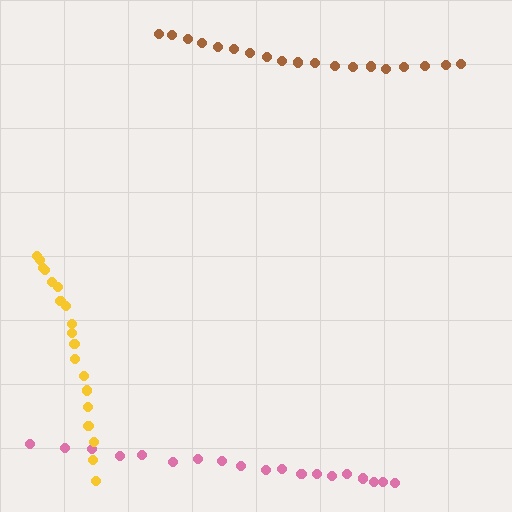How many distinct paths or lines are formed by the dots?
There are 3 distinct paths.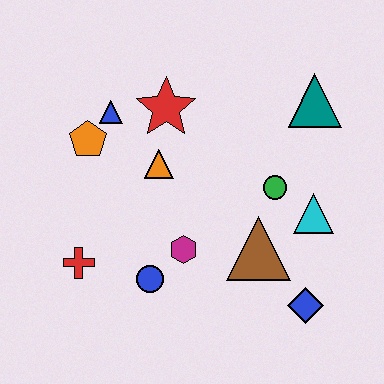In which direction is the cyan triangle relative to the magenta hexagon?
The cyan triangle is to the right of the magenta hexagon.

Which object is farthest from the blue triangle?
The blue diamond is farthest from the blue triangle.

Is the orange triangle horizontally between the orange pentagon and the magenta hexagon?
Yes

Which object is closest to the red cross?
The blue circle is closest to the red cross.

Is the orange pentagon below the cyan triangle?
No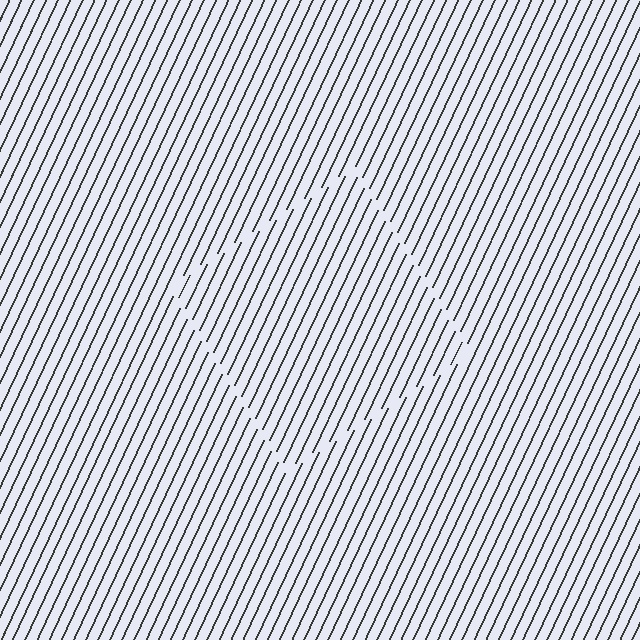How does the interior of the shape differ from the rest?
The interior of the shape contains the same grating, shifted by half a period — the contour is defined by the phase discontinuity where line-ends from the inner and outer gratings abut.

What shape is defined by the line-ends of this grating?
An illusory square. The interior of the shape contains the same grating, shifted by half a period — the contour is defined by the phase discontinuity where line-ends from the inner and outer gratings abut.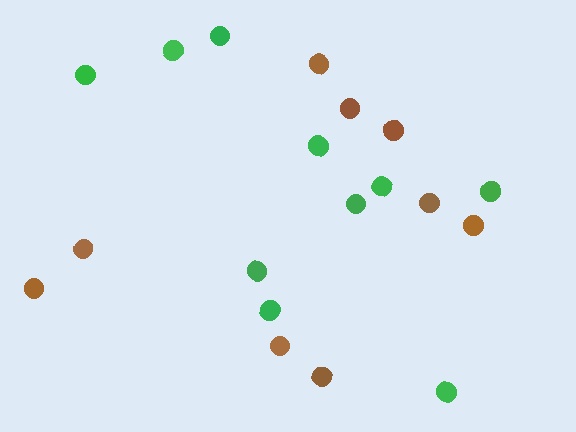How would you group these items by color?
There are 2 groups: one group of brown circles (9) and one group of green circles (10).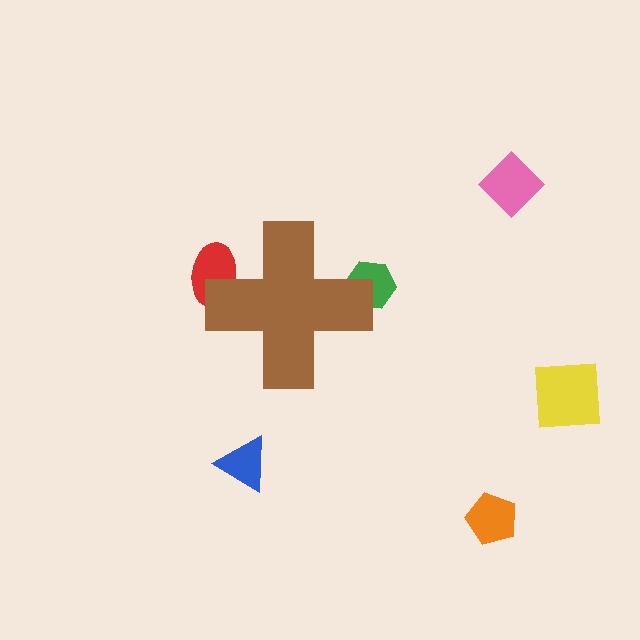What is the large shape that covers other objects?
A brown cross.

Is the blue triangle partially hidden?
No, the blue triangle is fully visible.